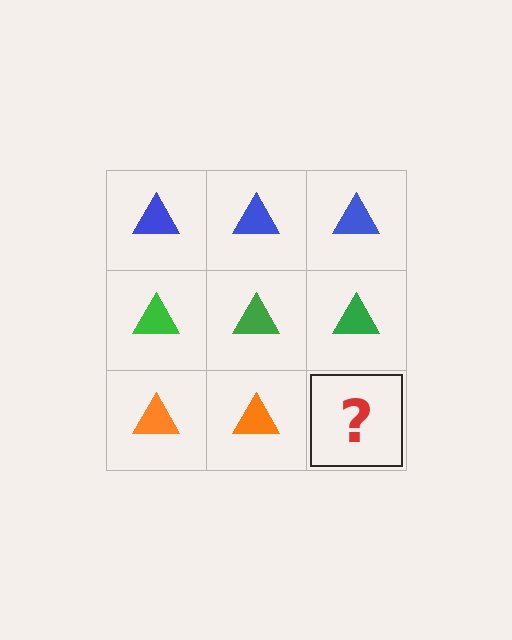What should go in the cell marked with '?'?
The missing cell should contain an orange triangle.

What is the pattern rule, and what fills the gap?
The rule is that each row has a consistent color. The gap should be filled with an orange triangle.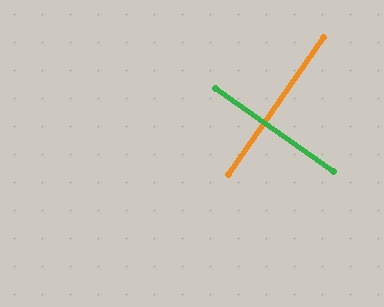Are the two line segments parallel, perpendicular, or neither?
Perpendicular — they meet at approximately 90°.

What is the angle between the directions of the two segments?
Approximately 90 degrees.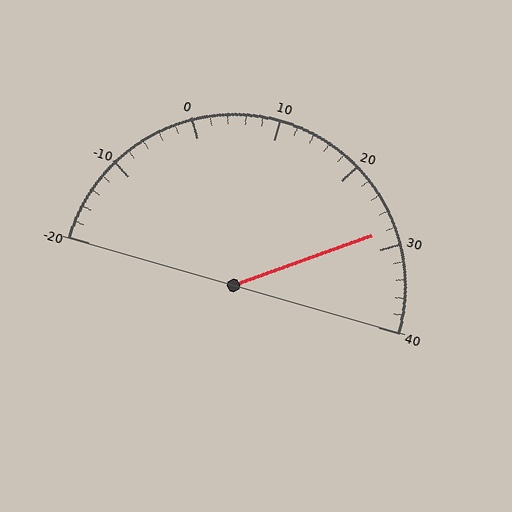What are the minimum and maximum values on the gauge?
The gauge ranges from -20 to 40.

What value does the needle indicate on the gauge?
The needle indicates approximately 28.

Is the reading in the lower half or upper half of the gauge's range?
The reading is in the upper half of the range (-20 to 40).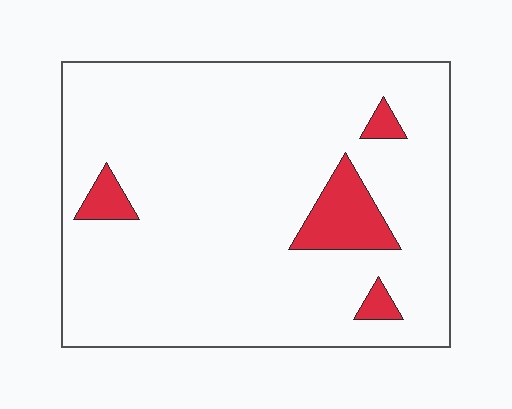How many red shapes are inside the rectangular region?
4.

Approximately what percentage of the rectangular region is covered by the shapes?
Approximately 10%.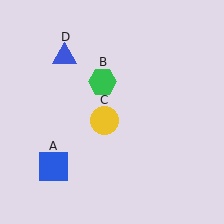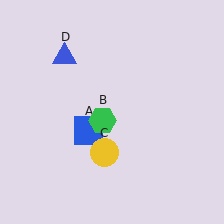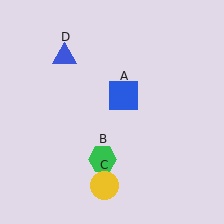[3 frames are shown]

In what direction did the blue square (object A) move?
The blue square (object A) moved up and to the right.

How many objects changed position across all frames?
3 objects changed position: blue square (object A), green hexagon (object B), yellow circle (object C).